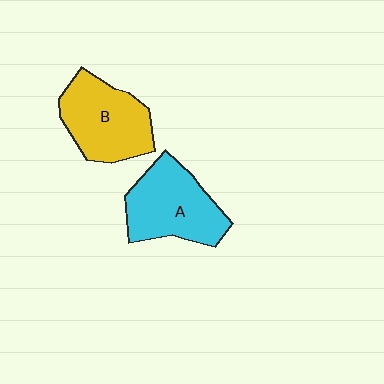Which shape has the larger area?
Shape A (cyan).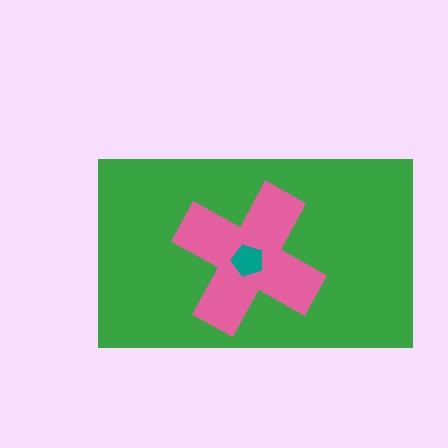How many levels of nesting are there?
3.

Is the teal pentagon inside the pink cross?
Yes.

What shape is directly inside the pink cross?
The teal pentagon.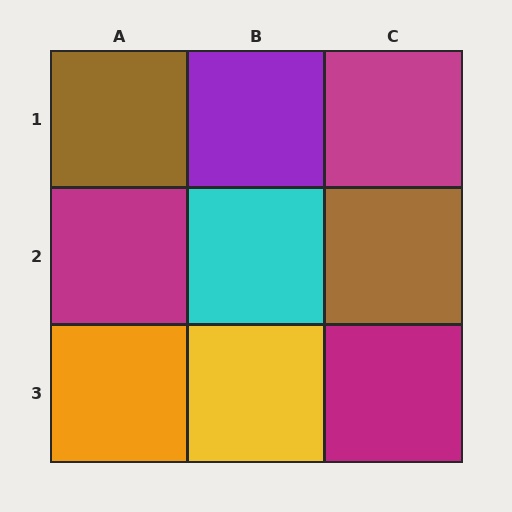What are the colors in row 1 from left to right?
Brown, purple, magenta.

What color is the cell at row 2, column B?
Cyan.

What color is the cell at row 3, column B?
Yellow.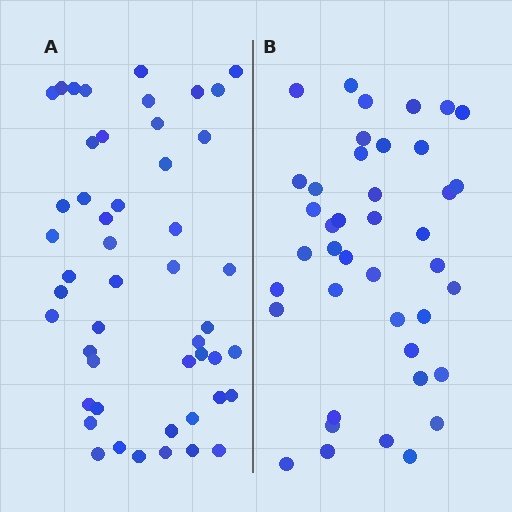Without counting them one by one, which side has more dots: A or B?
Region A (the left region) has more dots.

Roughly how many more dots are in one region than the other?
Region A has roughly 8 or so more dots than region B.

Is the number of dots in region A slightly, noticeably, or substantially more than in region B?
Region A has only slightly more — the two regions are fairly close. The ratio is roughly 1.2 to 1.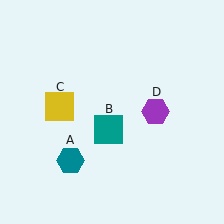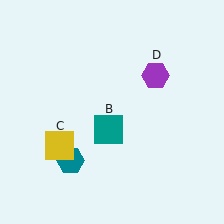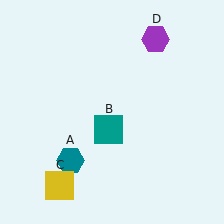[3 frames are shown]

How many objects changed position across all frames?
2 objects changed position: yellow square (object C), purple hexagon (object D).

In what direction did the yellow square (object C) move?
The yellow square (object C) moved down.